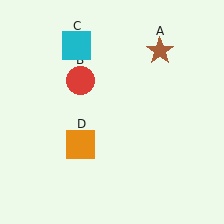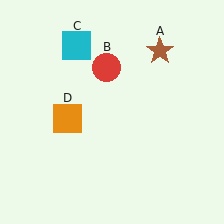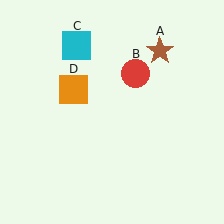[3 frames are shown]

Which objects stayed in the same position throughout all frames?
Brown star (object A) and cyan square (object C) remained stationary.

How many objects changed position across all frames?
2 objects changed position: red circle (object B), orange square (object D).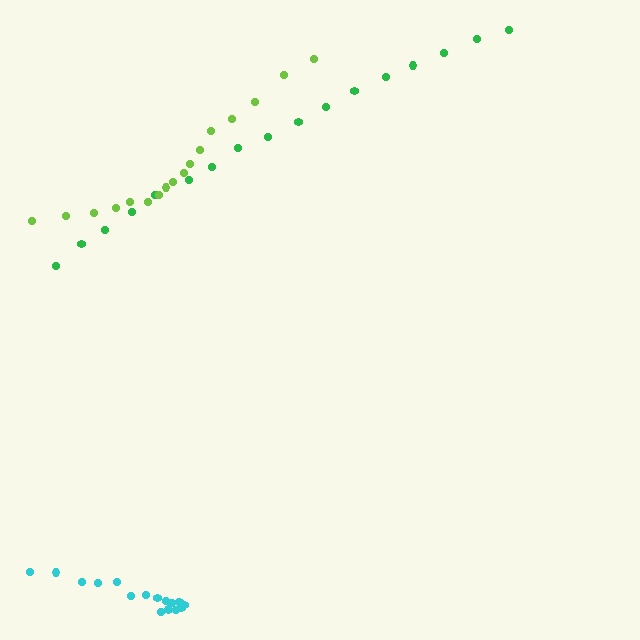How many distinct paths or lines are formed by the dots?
There are 3 distinct paths.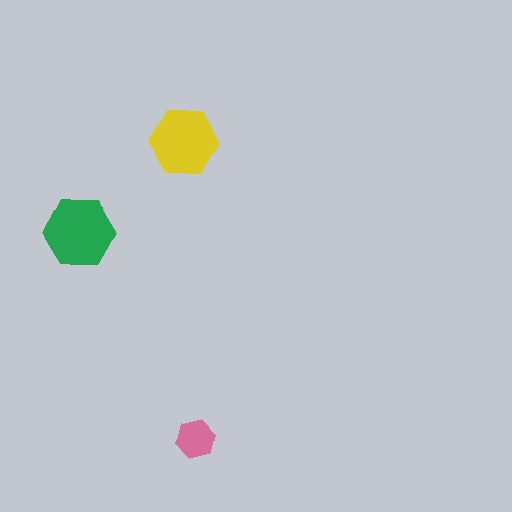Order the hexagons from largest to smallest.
the green one, the yellow one, the pink one.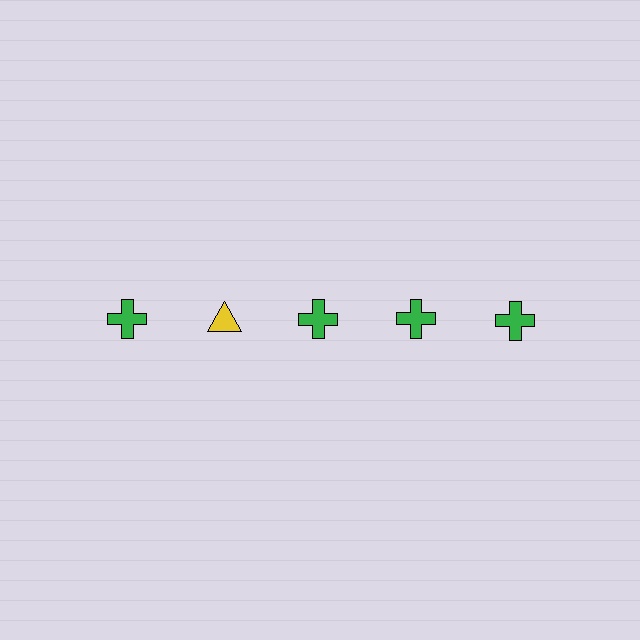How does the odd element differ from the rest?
It differs in both color (yellow instead of green) and shape (triangle instead of cross).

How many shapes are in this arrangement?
There are 5 shapes arranged in a grid pattern.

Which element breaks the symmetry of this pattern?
The yellow triangle in the top row, second from left column breaks the symmetry. All other shapes are green crosses.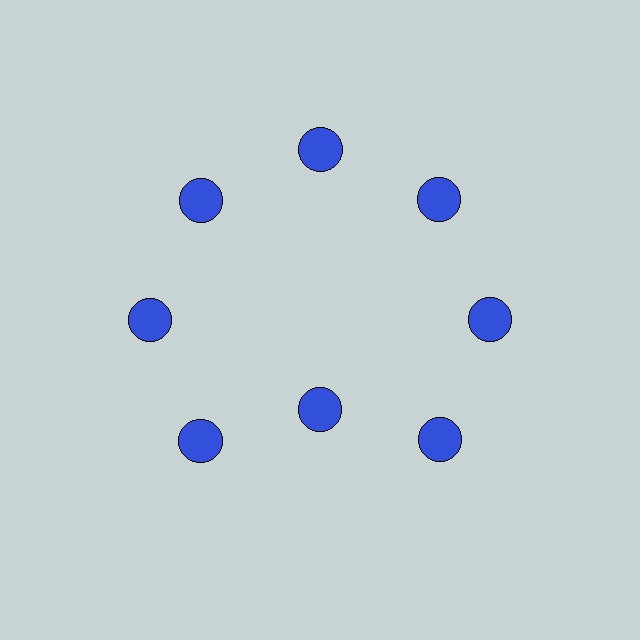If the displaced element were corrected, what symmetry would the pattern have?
It would have 8-fold rotational symmetry — the pattern would map onto itself every 45 degrees.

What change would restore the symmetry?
The symmetry would be restored by moving it outward, back onto the ring so that all 8 circles sit at equal angles and equal distance from the center.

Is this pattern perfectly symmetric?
No. The 8 blue circles are arranged in a ring, but one element near the 6 o'clock position is pulled inward toward the center, breaking the 8-fold rotational symmetry.